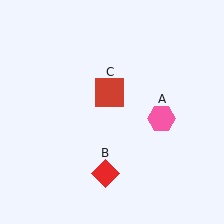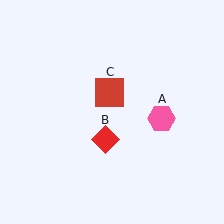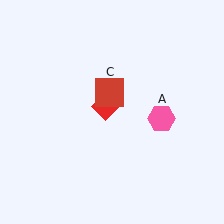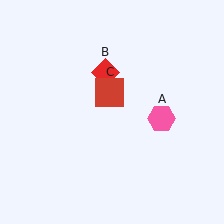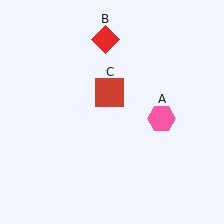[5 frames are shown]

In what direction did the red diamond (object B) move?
The red diamond (object B) moved up.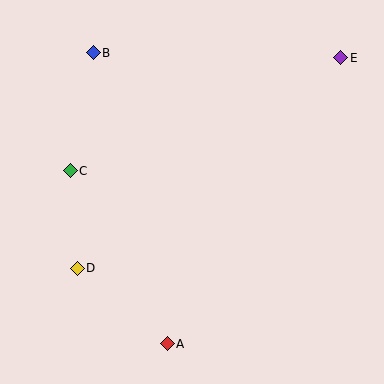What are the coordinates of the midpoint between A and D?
The midpoint between A and D is at (122, 306).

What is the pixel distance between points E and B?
The distance between E and B is 247 pixels.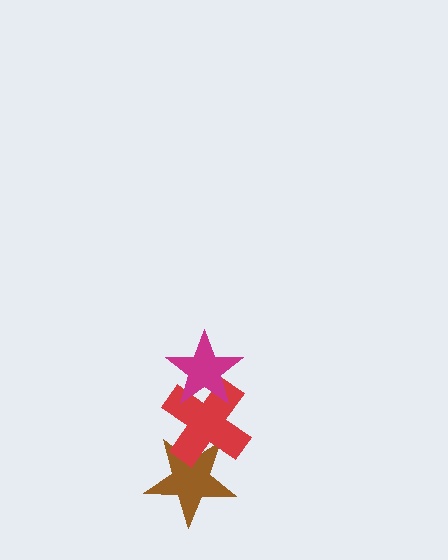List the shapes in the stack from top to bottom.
From top to bottom: the magenta star, the red cross, the brown star.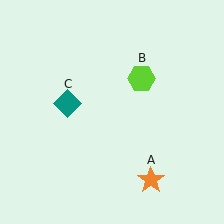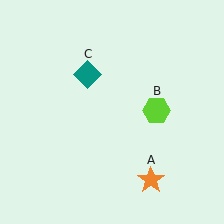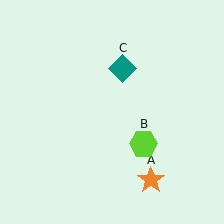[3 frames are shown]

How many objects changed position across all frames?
2 objects changed position: lime hexagon (object B), teal diamond (object C).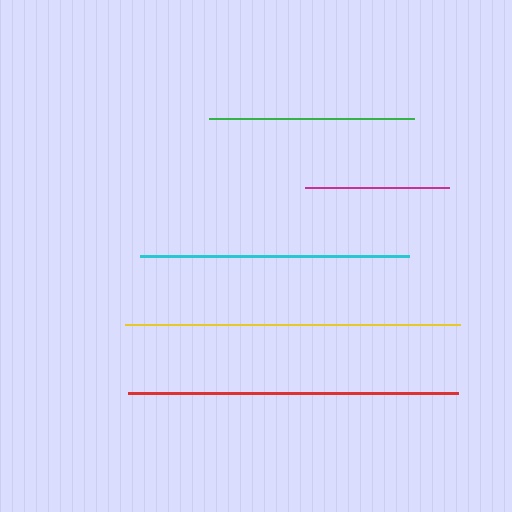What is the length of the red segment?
The red segment is approximately 330 pixels long.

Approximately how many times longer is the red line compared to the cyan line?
The red line is approximately 1.2 times the length of the cyan line.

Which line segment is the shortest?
The magenta line is the shortest at approximately 145 pixels.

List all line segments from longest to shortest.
From longest to shortest: yellow, red, cyan, green, magenta.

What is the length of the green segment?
The green segment is approximately 205 pixels long.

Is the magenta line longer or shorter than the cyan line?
The cyan line is longer than the magenta line.